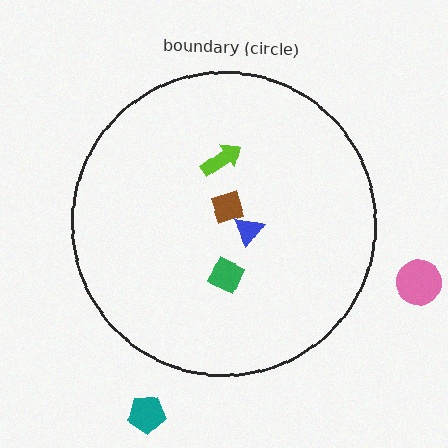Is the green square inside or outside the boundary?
Inside.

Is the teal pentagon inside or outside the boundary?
Outside.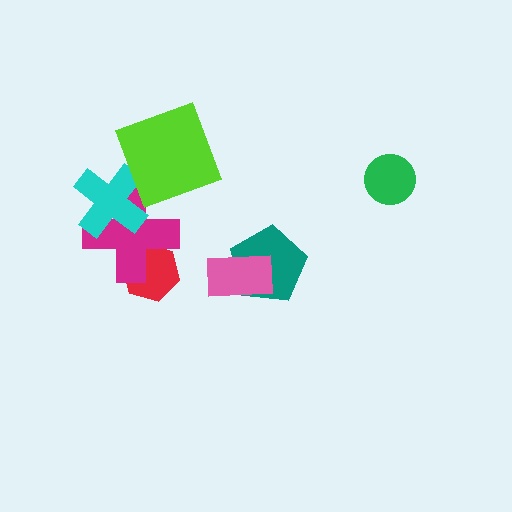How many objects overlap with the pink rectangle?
1 object overlaps with the pink rectangle.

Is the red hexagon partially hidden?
Yes, it is partially covered by another shape.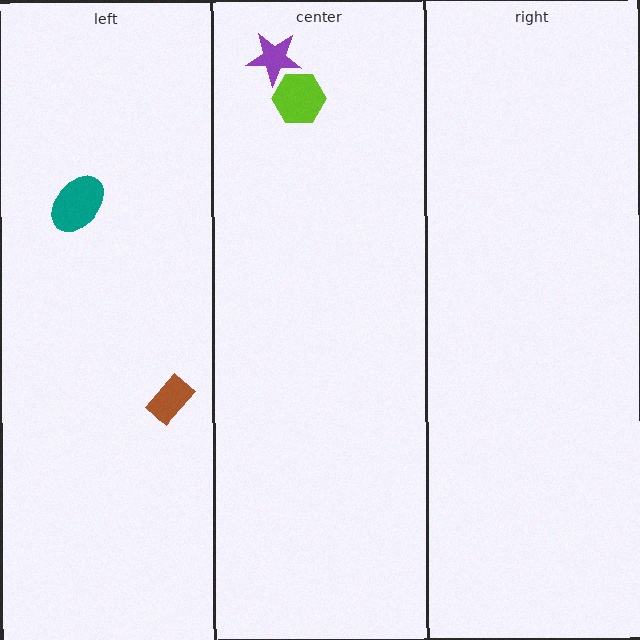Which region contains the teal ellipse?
The left region.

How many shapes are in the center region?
2.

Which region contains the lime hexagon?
The center region.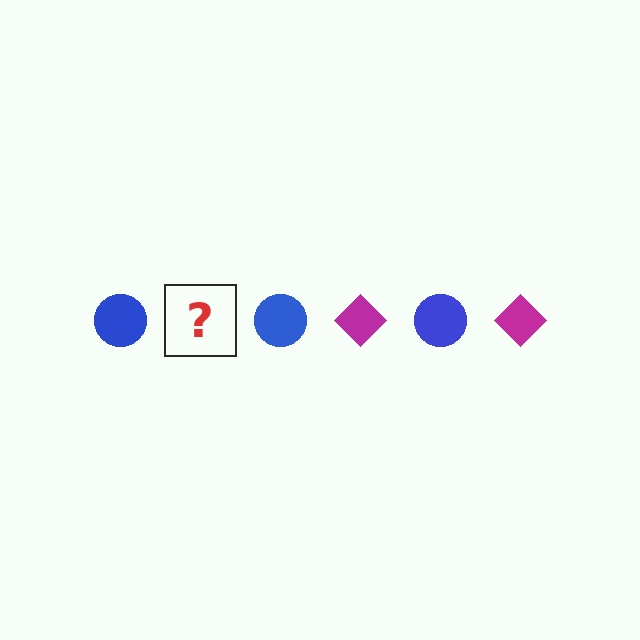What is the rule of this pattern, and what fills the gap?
The rule is that the pattern alternates between blue circle and magenta diamond. The gap should be filled with a magenta diamond.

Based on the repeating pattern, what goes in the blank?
The blank should be a magenta diamond.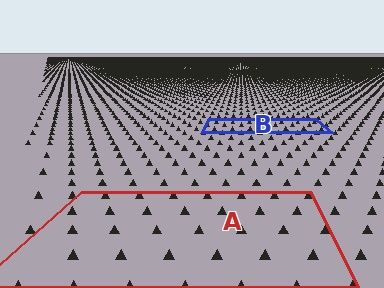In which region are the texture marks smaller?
The texture marks are smaller in region B, because it is farther away.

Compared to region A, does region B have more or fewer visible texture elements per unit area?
Region B has more texture elements per unit area — they are packed more densely because it is farther away.